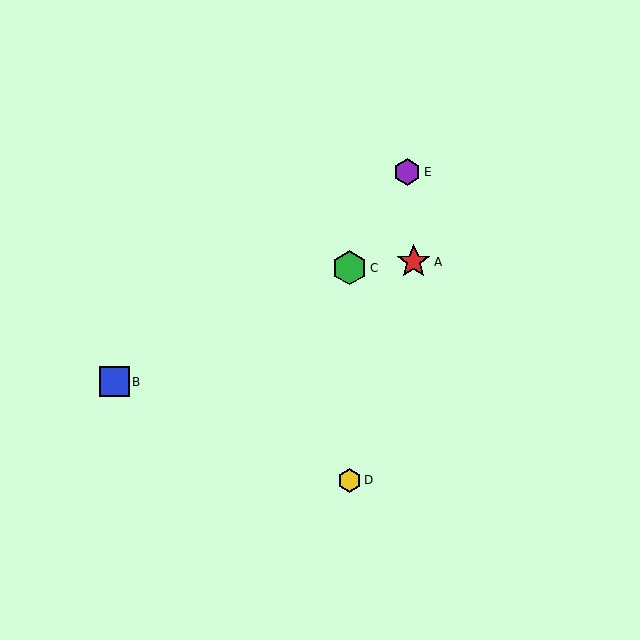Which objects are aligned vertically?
Objects C, D are aligned vertically.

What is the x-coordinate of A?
Object A is at x≈414.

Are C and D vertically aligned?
Yes, both are at x≈350.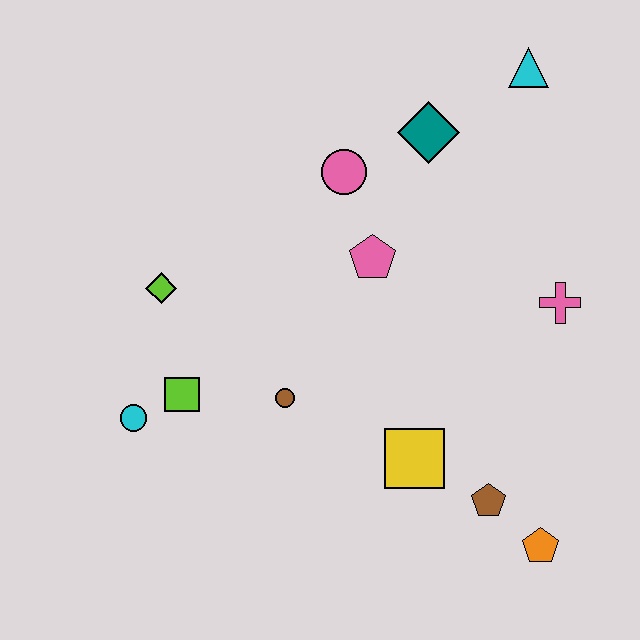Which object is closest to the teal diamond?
The pink circle is closest to the teal diamond.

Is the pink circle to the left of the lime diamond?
No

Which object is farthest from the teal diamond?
The orange pentagon is farthest from the teal diamond.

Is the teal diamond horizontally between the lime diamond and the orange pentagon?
Yes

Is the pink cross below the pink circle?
Yes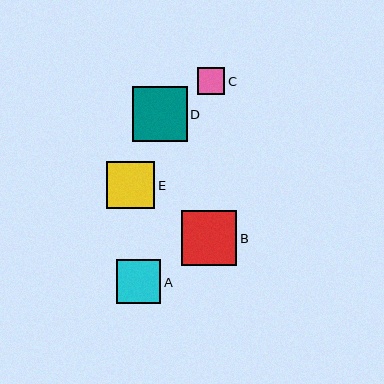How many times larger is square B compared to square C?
Square B is approximately 2.0 times the size of square C.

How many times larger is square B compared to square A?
Square B is approximately 1.2 times the size of square A.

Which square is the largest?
Square D is the largest with a size of approximately 55 pixels.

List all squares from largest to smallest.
From largest to smallest: D, B, E, A, C.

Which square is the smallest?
Square C is the smallest with a size of approximately 27 pixels.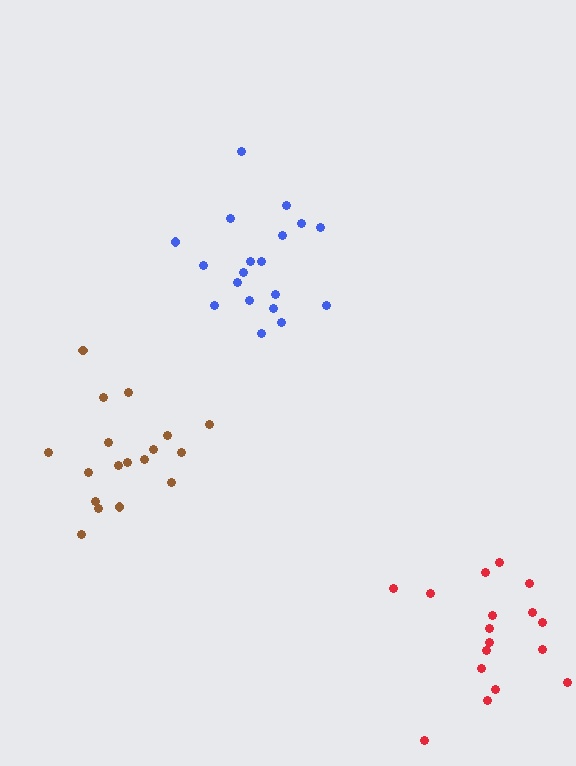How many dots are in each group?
Group 1: 17 dots, Group 2: 18 dots, Group 3: 19 dots (54 total).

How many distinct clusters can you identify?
There are 3 distinct clusters.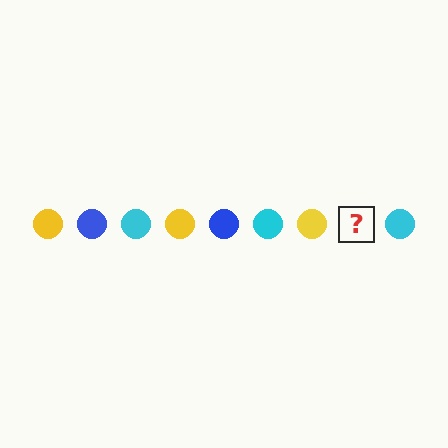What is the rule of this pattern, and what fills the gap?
The rule is that the pattern cycles through yellow, blue, cyan circles. The gap should be filled with a blue circle.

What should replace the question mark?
The question mark should be replaced with a blue circle.